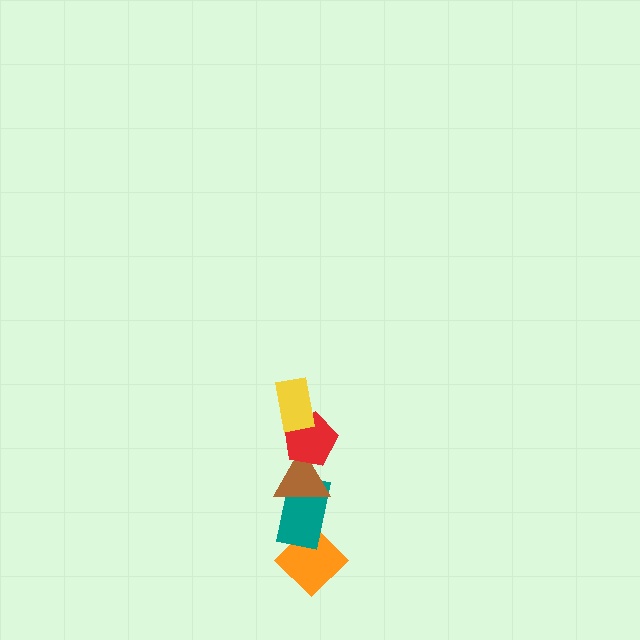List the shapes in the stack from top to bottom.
From top to bottom: the yellow rectangle, the red pentagon, the brown triangle, the teal rectangle, the orange diamond.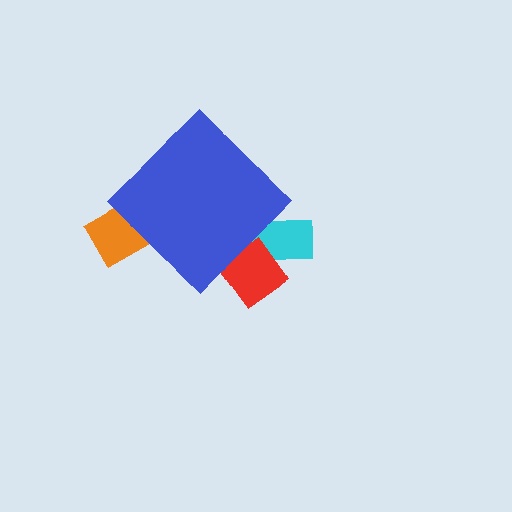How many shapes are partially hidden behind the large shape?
3 shapes are partially hidden.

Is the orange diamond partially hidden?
Yes, the orange diamond is partially hidden behind the blue diamond.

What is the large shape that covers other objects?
A blue diamond.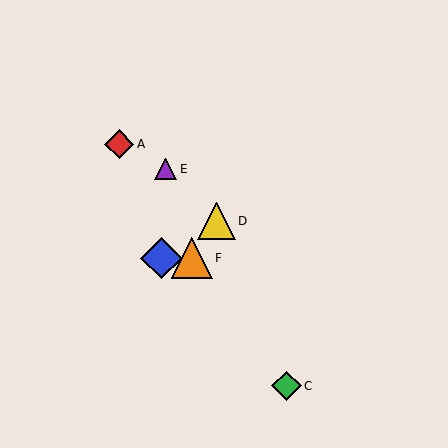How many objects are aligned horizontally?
2 objects (B, F) are aligned horizontally.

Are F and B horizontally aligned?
Yes, both are at y≈258.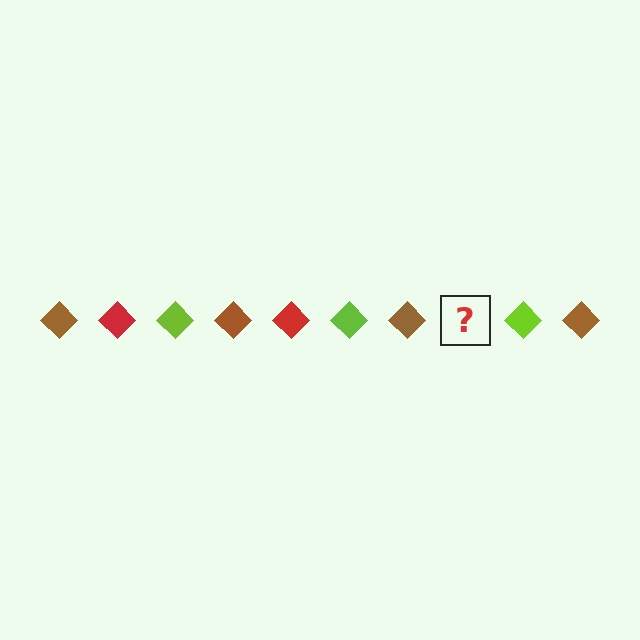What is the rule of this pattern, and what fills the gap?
The rule is that the pattern cycles through brown, red, lime diamonds. The gap should be filled with a red diamond.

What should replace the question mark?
The question mark should be replaced with a red diamond.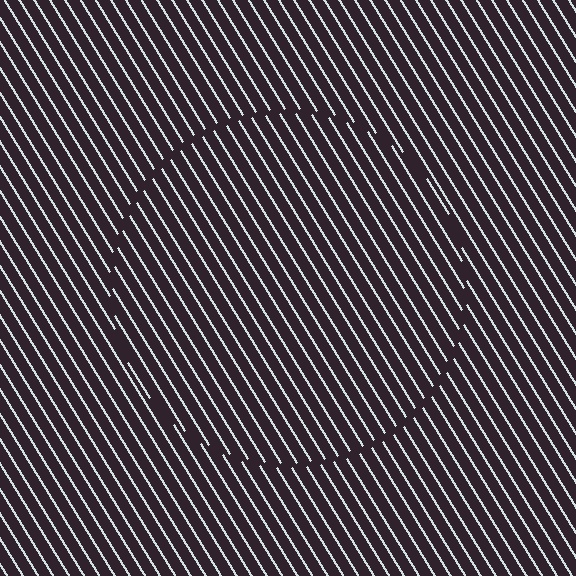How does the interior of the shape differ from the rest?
The interior of the shape contains the same grating, shifted by half a period — the contour is defined by the phase discontinuity where line-ends from the inner and outer gratings abut.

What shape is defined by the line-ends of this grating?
An illusory circle. The interior of the shape contains the same grating, shifted by half a period — the contour is defined by the phase discontinuity where line-ends from the inner and outer gratings abut.